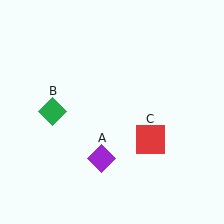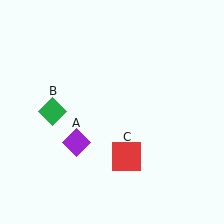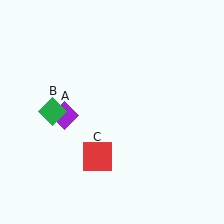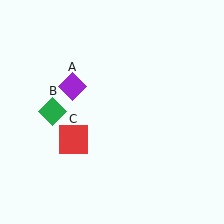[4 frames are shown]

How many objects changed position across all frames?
2 objects changed position: purple diamond (object A), red square (object C).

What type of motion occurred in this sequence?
The purple diamond (object A), red square (object C) rotated clockwise around the center of the scene.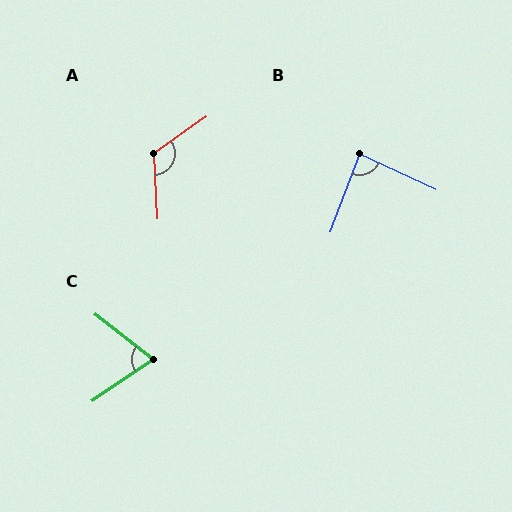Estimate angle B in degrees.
Approximately 85 degrees.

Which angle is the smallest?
C, at approximately 72 degrees.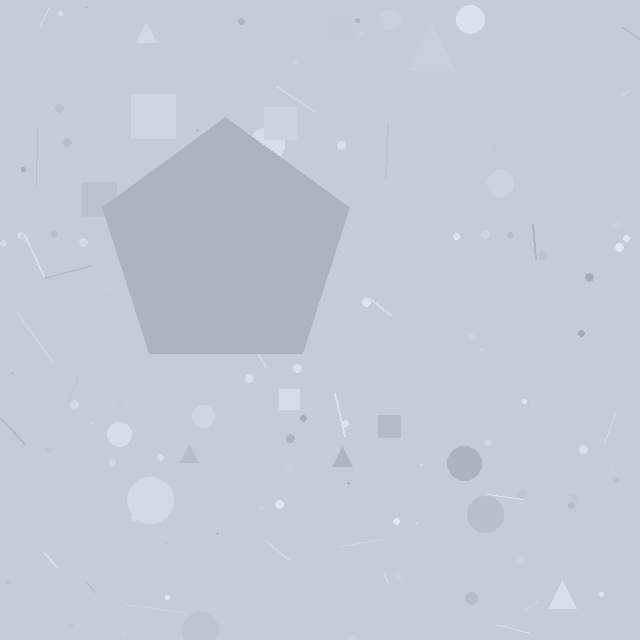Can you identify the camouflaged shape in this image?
The camouflaged shape is a pentagon.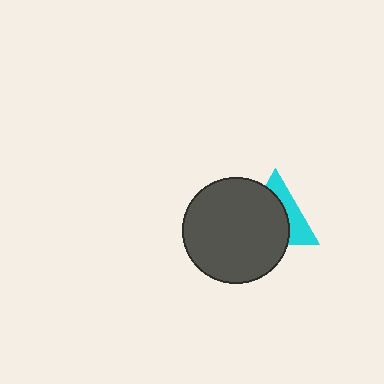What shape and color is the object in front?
The object in front is a dark gray circle.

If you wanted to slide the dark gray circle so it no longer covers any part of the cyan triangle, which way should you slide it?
Slide it toward the lower-left — that is the most direct way to separate the two shapes.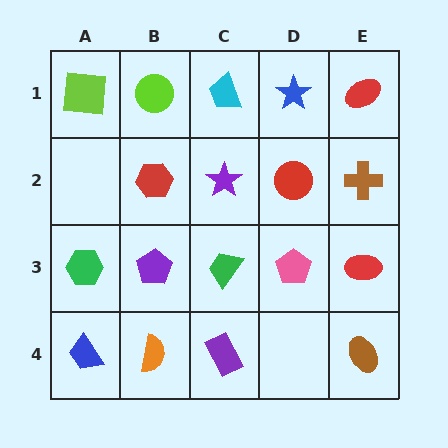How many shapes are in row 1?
5 shapes.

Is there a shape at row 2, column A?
No, that cell is empty.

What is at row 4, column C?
A purple rectangle.